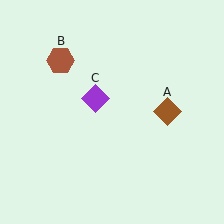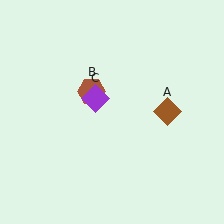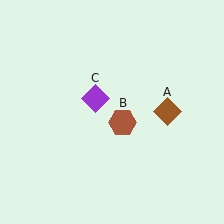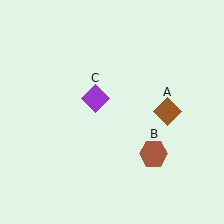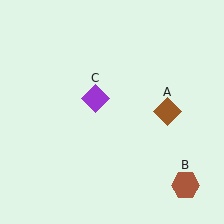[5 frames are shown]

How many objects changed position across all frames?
1 object changed position: brown hexagon (object B).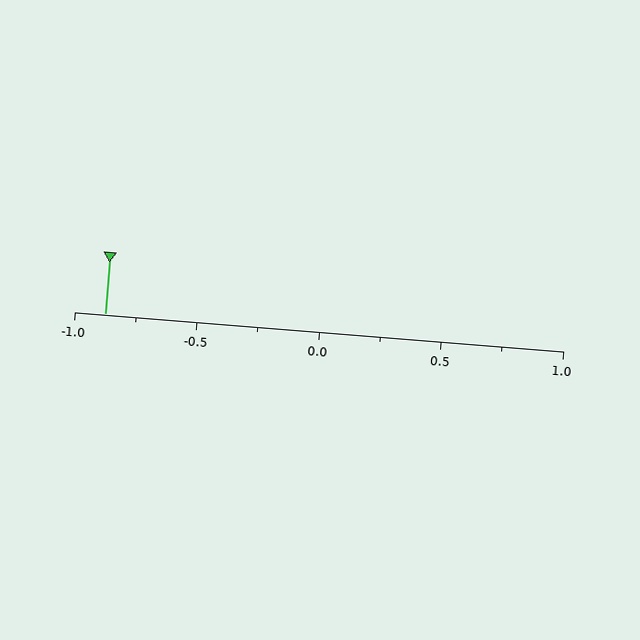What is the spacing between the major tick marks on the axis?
The major ticks are spaced 0.5 apart.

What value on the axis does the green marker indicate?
The marker indicates approximately -0.88.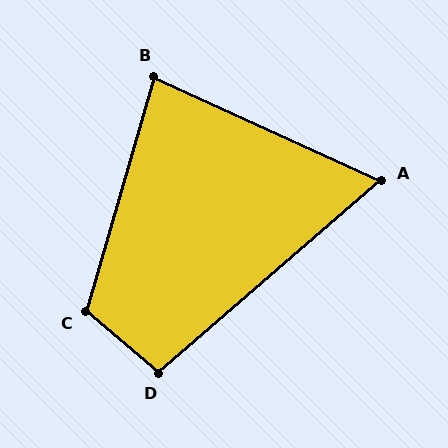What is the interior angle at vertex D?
Approximately 98 degrees (obtuse).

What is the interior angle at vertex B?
Approximately 82 degrees (acute).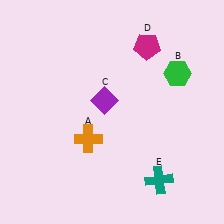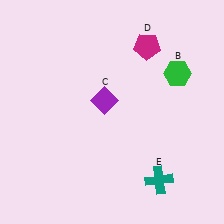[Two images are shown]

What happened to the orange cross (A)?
The orange cross (A) was removed in Image 2. It was in the bottom-left area of Image 1.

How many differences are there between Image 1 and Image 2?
There is 1 difference between the two images.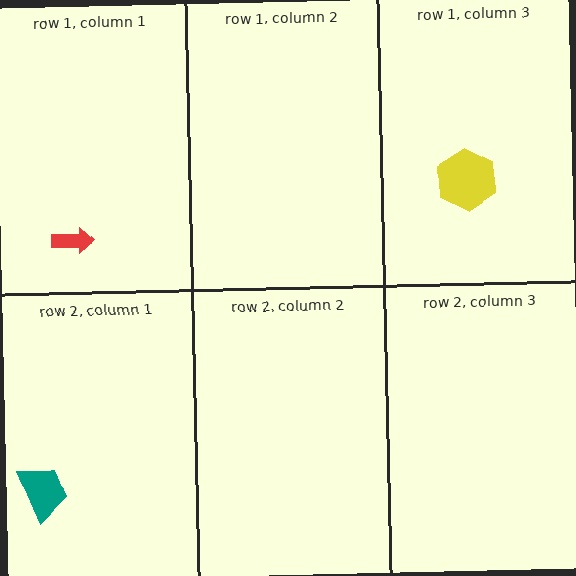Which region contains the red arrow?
The row 1, column 1 region.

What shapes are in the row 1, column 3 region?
The yellow hexagon.